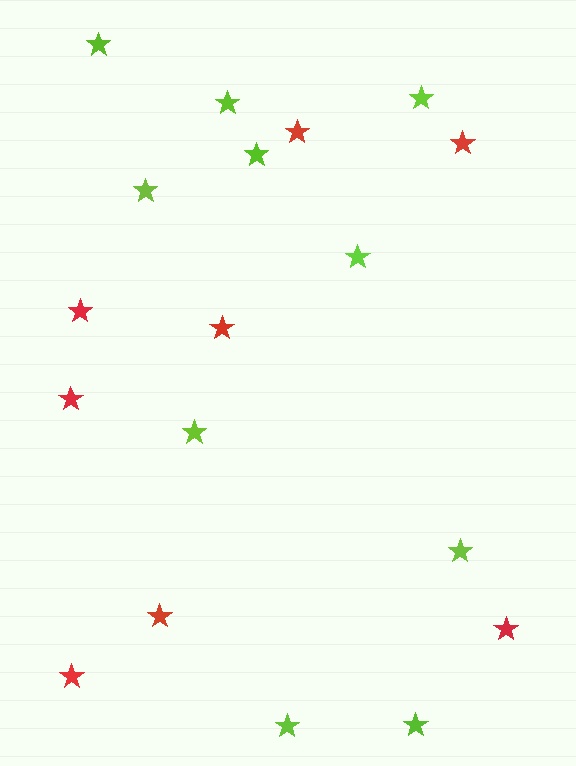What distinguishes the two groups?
There are 2 groups: one group of red stars (8) and one group of lime stars (10).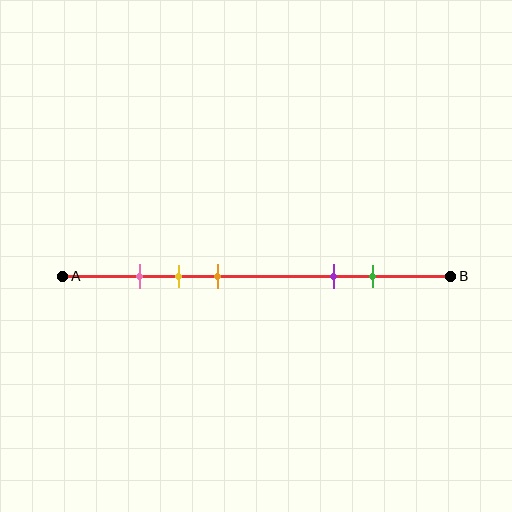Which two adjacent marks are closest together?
The pink and yellow marks are the closest adjacent pair.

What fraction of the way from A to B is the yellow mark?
The yellow mark is approximately 30% (0.3) of the way from A to B.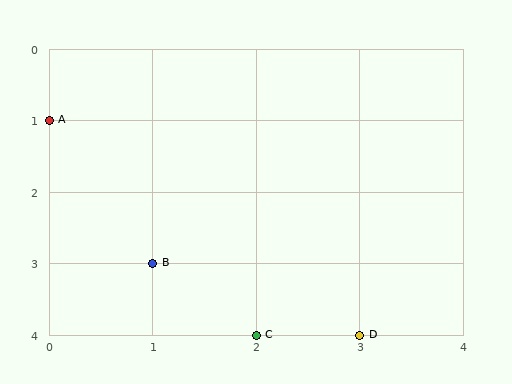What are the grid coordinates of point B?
Point B is at grid coordinates (1, 3).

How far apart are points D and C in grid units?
Points D and C are 1 column apart.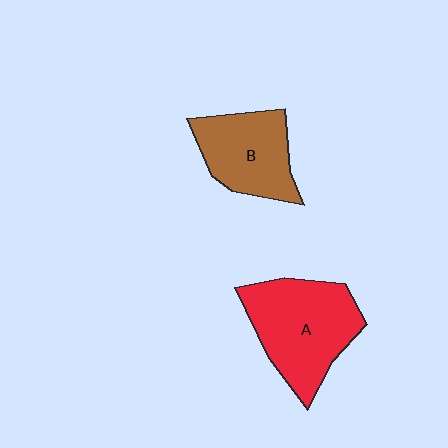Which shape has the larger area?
Shape A (red).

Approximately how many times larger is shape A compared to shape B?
Approximately 1.3 times.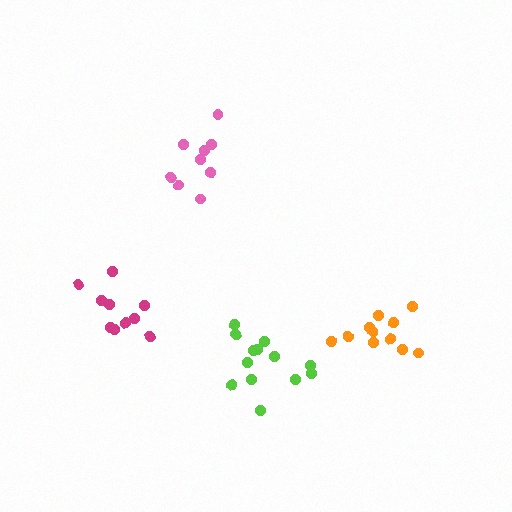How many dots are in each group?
Group 1: 13 dots, Group 2: 9 dots, Group 3: 11 dots, Group 4: 10 dots (43 total).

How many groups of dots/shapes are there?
There are 4 groups.